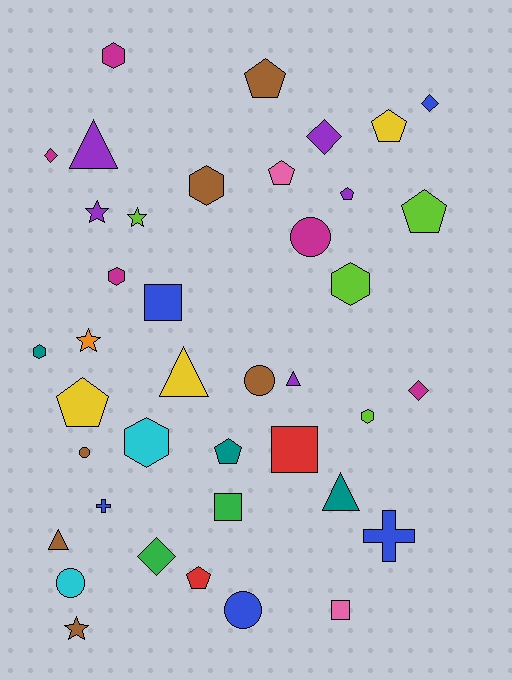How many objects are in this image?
There are 40 objects.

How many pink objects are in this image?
There are 2 pink objects.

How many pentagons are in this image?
There are 8 pentagons.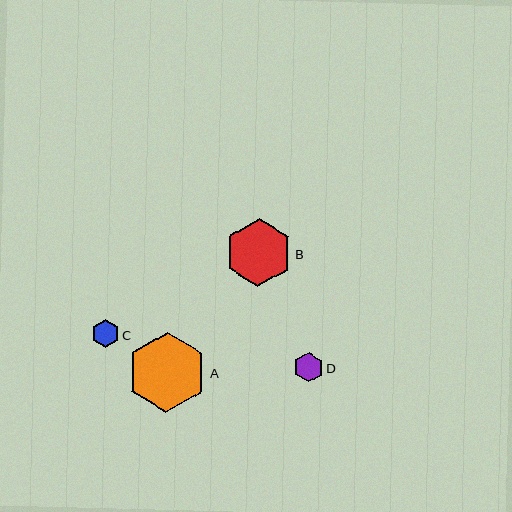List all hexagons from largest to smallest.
From largest to smallest: A, B, D, C.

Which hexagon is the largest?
Hexagon A is the largest with a size of approximately 80 pixels.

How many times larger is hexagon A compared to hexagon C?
Hexagon A is approximately 2.9 times the size of hexagon C.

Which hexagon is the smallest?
Hexagon C is the smallest with a size of approximately 28 pixels.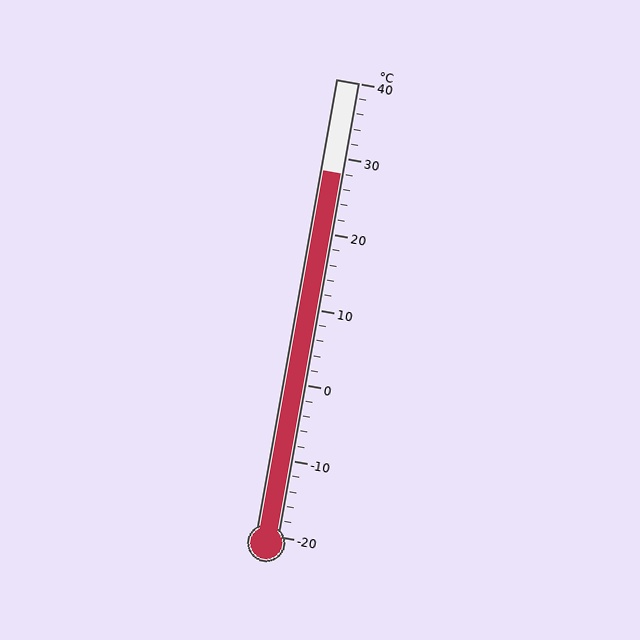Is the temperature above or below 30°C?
The temperature is below 30°C.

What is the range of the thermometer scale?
The thermometer scale ranges from -20°C to 40°C.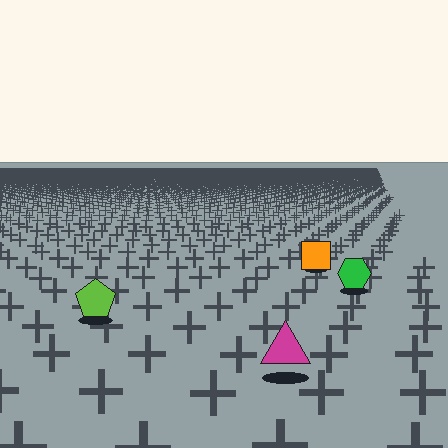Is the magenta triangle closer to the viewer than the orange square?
Yes. The magenta triangle is closer — you can tell from the texture gradient: the ground texture is coarser near it.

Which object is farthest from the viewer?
The orange square is farthest from the viewer. It appears smaller and the ground texture around it is denser.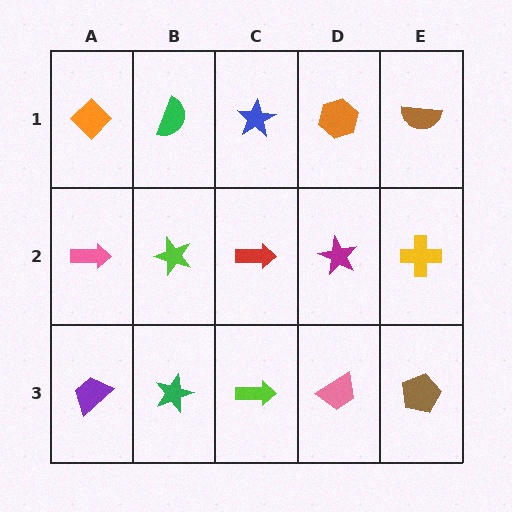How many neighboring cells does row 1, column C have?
3.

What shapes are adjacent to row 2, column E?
A brown semicircle (row 1, column E), a brown pentagon (row 3, column E), a magenta star (row 2, column D).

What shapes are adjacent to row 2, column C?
A blue star (row 1, column C), a lime arrow (row 3, column C), a lime star (row 2, column B), a magenta star (row 2, column D).